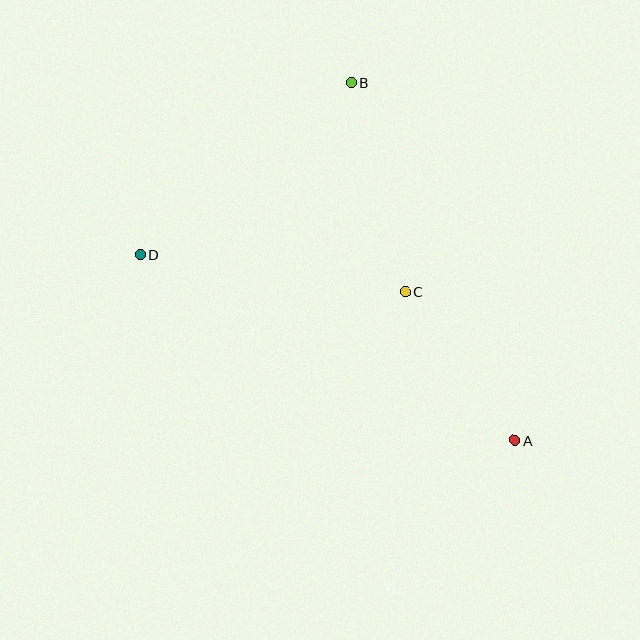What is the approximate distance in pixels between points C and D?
The distance between C and D is approximately 268 pixels.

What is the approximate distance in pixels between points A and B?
The distance between A and B is approximately 393 pixels.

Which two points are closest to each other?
Points A and C are closest to each other.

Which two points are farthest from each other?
Points A and D are farthest from each other.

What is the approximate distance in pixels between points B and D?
The distance between B and D is approximately 272 pixels.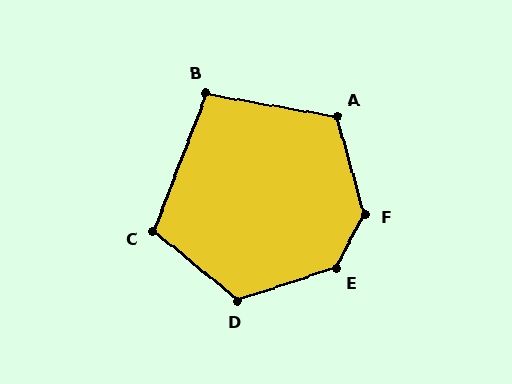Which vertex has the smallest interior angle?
B, at approximately 101 degrees.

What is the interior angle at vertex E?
Approximately 136 degrees (obtuse).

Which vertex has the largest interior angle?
F, at approximately 137 degrees.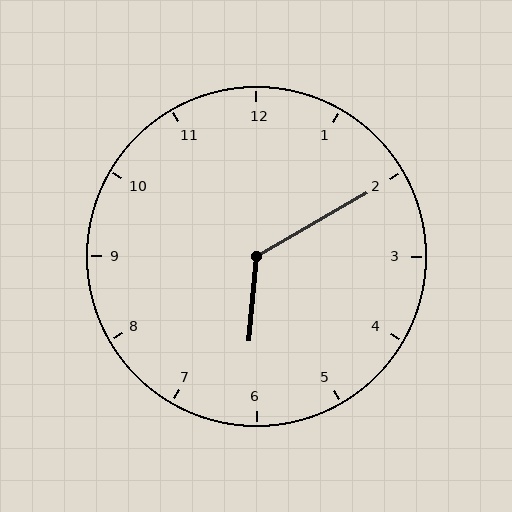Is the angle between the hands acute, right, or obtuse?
It is obtuse.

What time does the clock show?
6:10.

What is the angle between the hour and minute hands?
Approximately 125 degrees.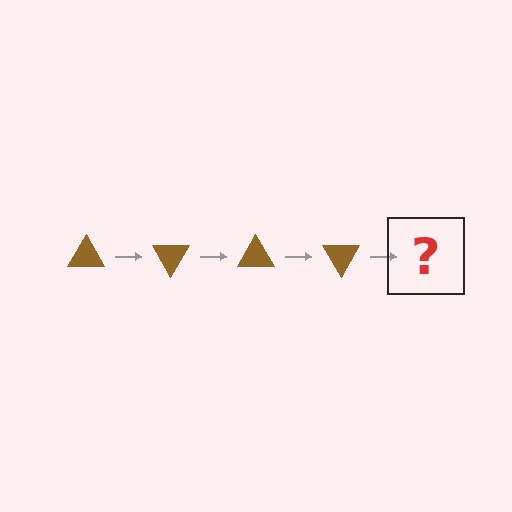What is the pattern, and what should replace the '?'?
The pattern is that the triangle rotates 60 degrees each step. The '?' should be a brown triangle rotated 240 degrees.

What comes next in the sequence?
The next element should be a brown triangle rotated 240 degrees.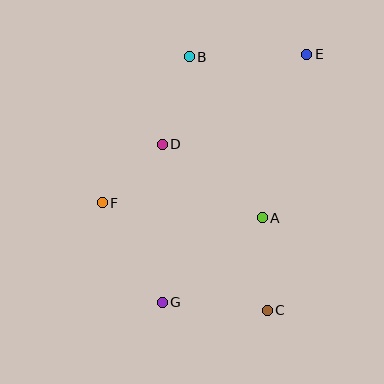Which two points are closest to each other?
Points D and F are closest to each other.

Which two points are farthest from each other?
Points E and G are farthest from each other.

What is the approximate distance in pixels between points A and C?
The distance between A and C is approximately 92 pixels.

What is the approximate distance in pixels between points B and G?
The distance between B and G is approximately 247 pixels.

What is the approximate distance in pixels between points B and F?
The distance between B and F is approximately 170 pixels.